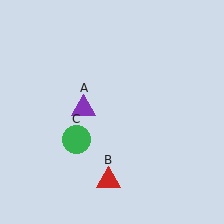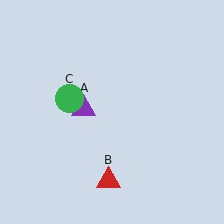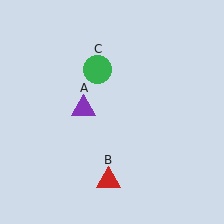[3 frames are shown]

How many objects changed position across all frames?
1 object changed position: green circle (object C).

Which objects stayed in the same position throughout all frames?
Purple triangle (object A) and red triangle (object B) remained stationary.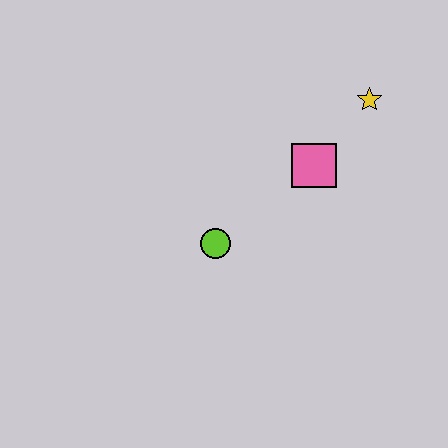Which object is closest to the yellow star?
The pink square is closest to the yellow star.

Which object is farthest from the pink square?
The lime circle is farthest from the pink square.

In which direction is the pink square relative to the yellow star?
The pink square is below the yellow star.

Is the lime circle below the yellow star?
Yes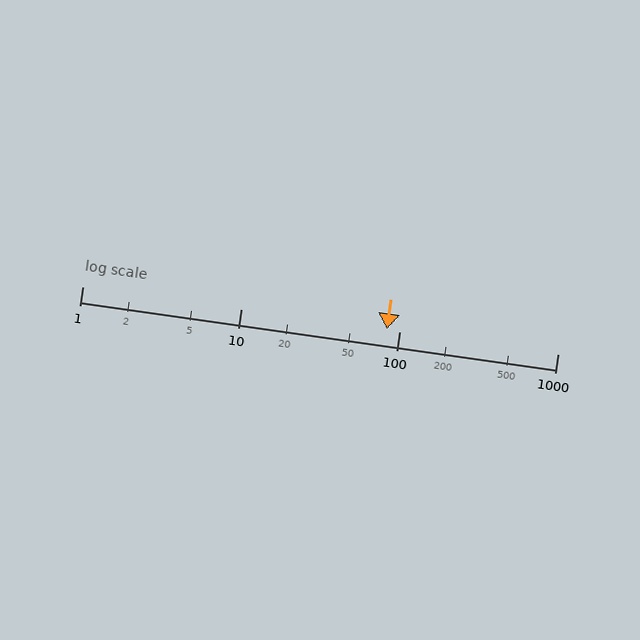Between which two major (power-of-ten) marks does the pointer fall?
The pointer is between 10 and 100.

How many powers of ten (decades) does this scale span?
The scale spans 3 decades, from 1 to 1000.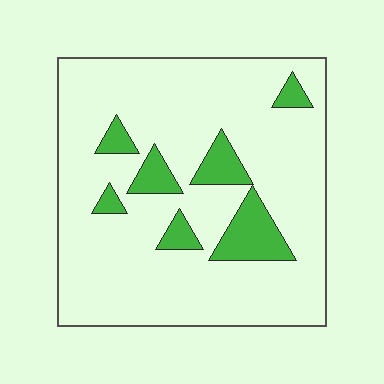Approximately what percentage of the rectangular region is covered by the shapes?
Approximately 15%.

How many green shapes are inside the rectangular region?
7.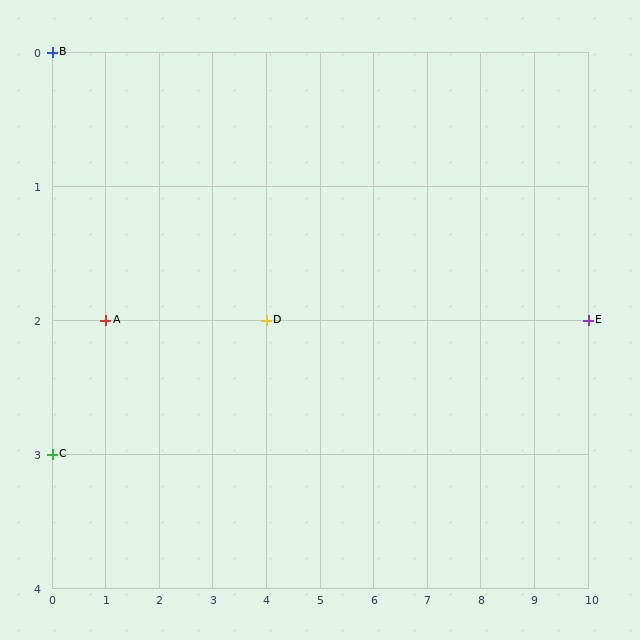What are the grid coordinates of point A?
Point A is at grid coordinates (1, 2).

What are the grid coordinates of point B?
Point B is at grid coordinates (0, 0).